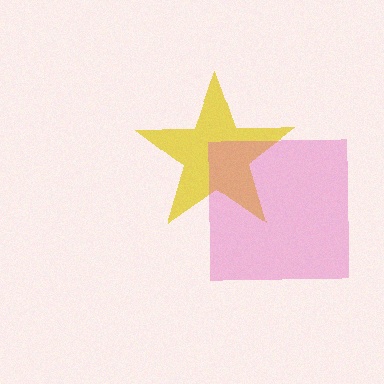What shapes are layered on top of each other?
The layered shapes are: a yellow star, a pink square.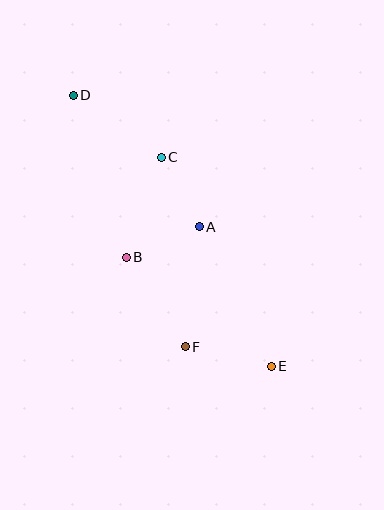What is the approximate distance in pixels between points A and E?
The distance between A and E is approximately 157 pixels.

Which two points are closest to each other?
Points A and C are closest to each other.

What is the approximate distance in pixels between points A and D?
The distance between A and D is approximately 182 pixels.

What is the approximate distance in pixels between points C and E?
The distance between C and E is approximately 236 pixels.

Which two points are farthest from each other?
Points D and E are farthest from each other.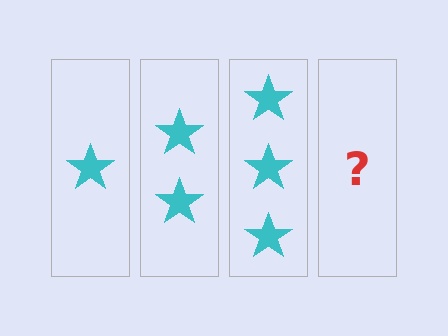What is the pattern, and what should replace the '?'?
The pattern is that each step adds one more star. The '?' should be 4 stars.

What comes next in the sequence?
The next element should be 4 stars.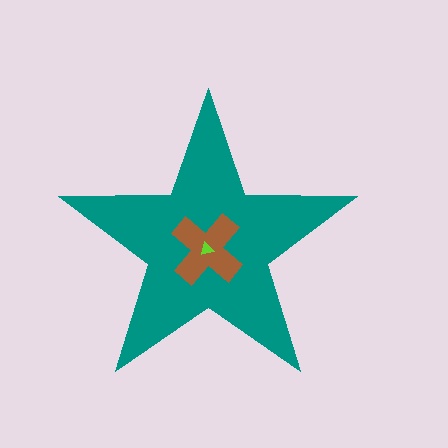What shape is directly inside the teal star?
The brown cross.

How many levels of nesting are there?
3.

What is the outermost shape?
The teal star.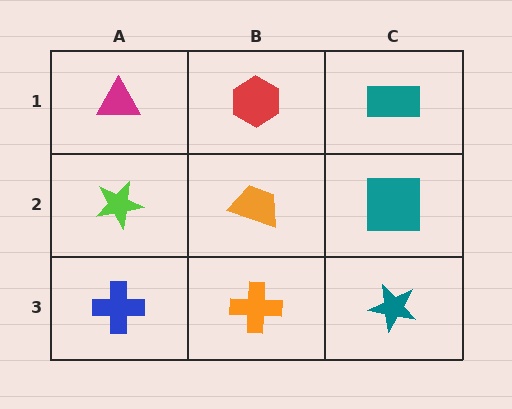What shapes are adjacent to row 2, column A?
A magenta triangle (row 1, column A), a blue cross (row 3, column A), an orange trapezoid (row 2, column B).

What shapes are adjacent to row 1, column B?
An orange trapezoid (row 2, column B), a magenta triangle (row 1, column A), a teal rectangle (row 1, column C).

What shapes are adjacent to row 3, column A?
A lime star (row 2, column A), an orange cross (row 3, column B).